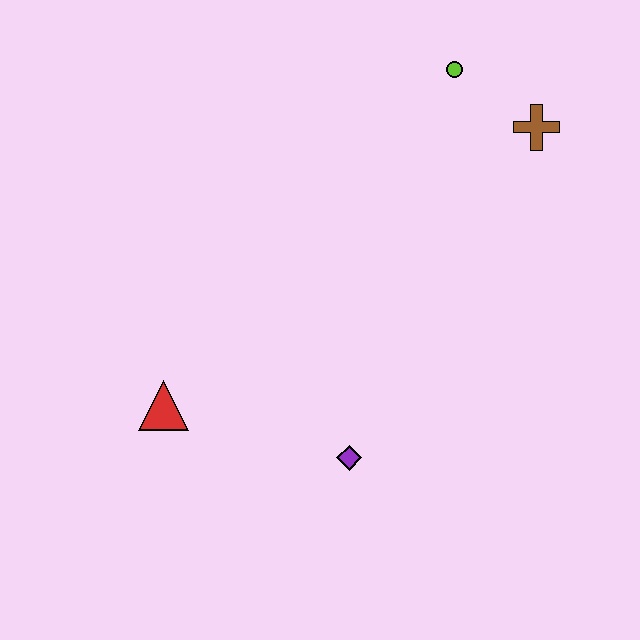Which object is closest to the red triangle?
The purple diamond is closest to the red triangle.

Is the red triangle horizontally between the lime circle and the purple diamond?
No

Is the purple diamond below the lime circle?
Yes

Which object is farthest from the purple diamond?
The lime circle is farthest from the purple diamond.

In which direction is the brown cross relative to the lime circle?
The brown cross is to the right of the lime circle.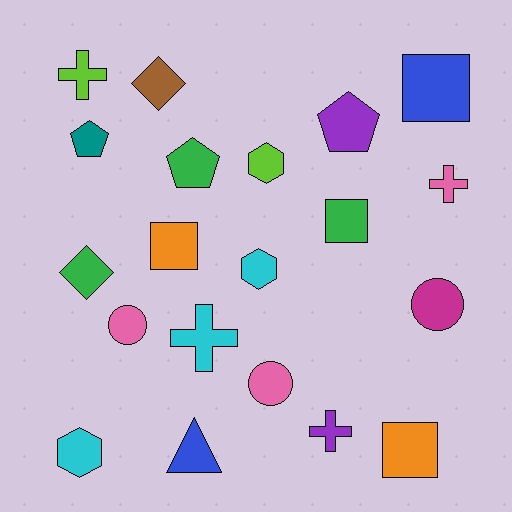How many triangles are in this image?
There is 1 triangle.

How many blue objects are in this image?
There are 2 blue objects.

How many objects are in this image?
There are 20 objects.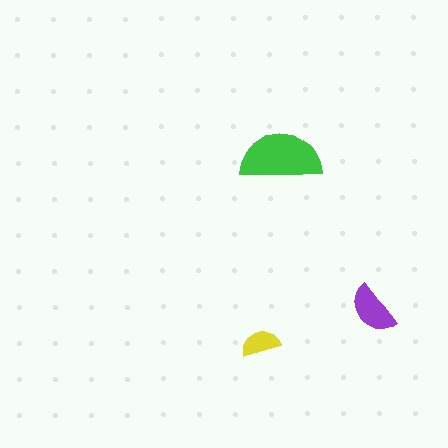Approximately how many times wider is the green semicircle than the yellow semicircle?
About 2 times wider.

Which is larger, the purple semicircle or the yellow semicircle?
The purple one.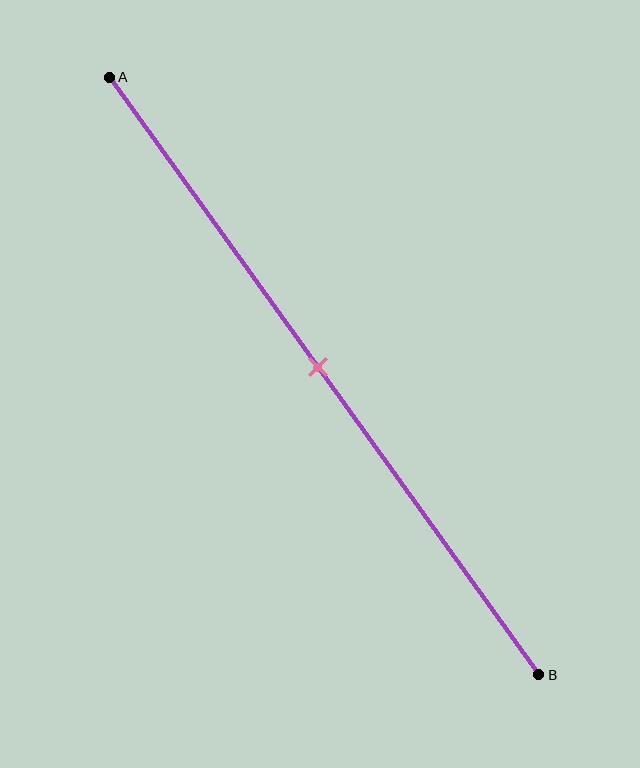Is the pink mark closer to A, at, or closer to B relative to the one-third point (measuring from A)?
The pink mark is closer to point B than the one-third point of segment AB.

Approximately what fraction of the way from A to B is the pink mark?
The pink mark is approximately 50% of the way from A to B.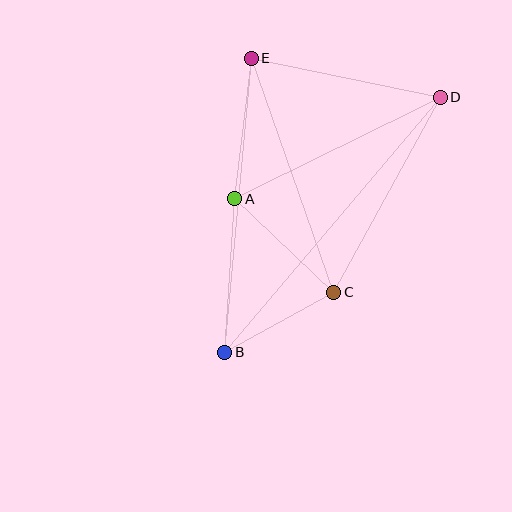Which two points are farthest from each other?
Points B and D are farthest from each other.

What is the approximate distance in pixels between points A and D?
The distance between A and D is approximately 229 pixels.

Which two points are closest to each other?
Points B and C are closest to each other.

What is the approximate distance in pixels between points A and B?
The distance between A and B is approximately 154 pixels.